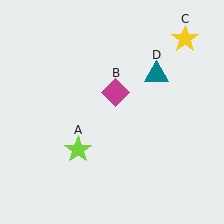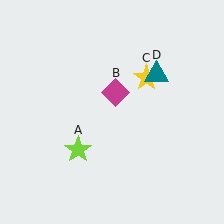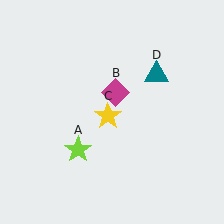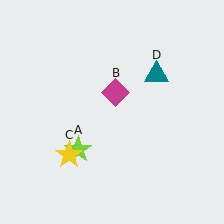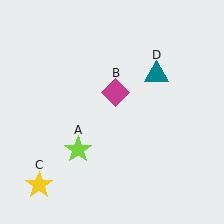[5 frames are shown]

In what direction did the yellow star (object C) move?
The yellow star (object C) moved down and to the left.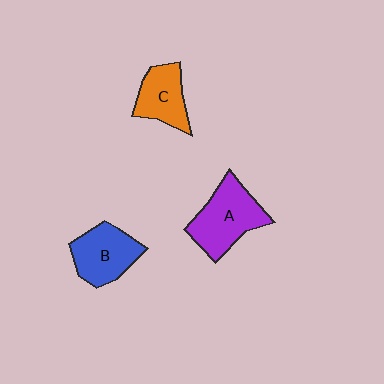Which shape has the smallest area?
Shape C (orange).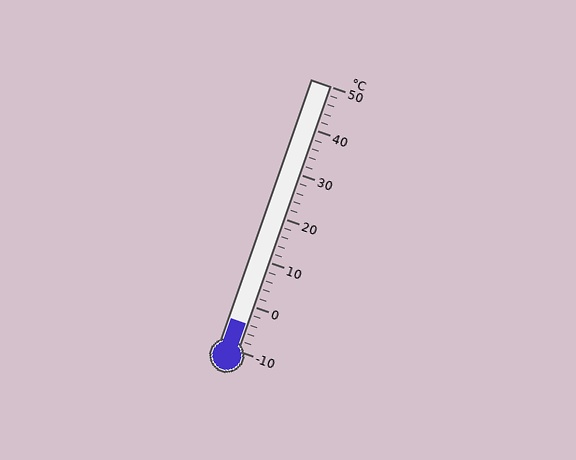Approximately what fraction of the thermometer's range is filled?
The thermometer is filled to approximately 10% of its range.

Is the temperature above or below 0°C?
The temperature is below 0°C.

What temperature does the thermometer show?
The thermometer shows approximately -4°C.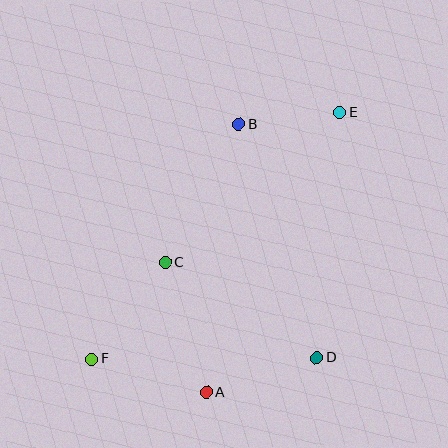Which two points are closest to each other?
Points B and E are closest to each other.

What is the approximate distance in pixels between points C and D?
The distance between C and D is approximately 179 pixels.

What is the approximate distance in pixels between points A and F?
The distance between A and F is approximately 119 pixels.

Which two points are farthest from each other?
Points E and F are farthest from each other.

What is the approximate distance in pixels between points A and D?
The distance between A and D is approximately 116 pixels.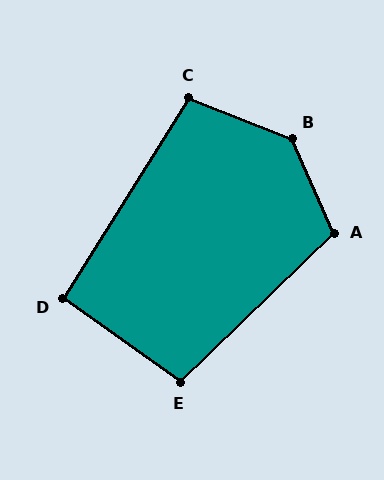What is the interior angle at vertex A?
Approximately 110 degrees (obtuse).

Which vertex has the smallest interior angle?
D, at approximately 93 degrees.